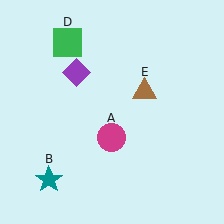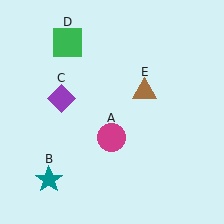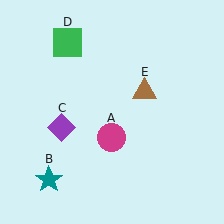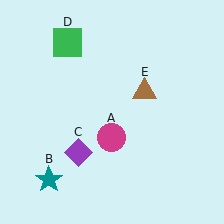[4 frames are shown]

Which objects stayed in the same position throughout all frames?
Magenta circle (object A) and teal star (object B) and green square (object D) and brown triangle (object E) remained stationary.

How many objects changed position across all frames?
1 object changed position: purple diamond (object C).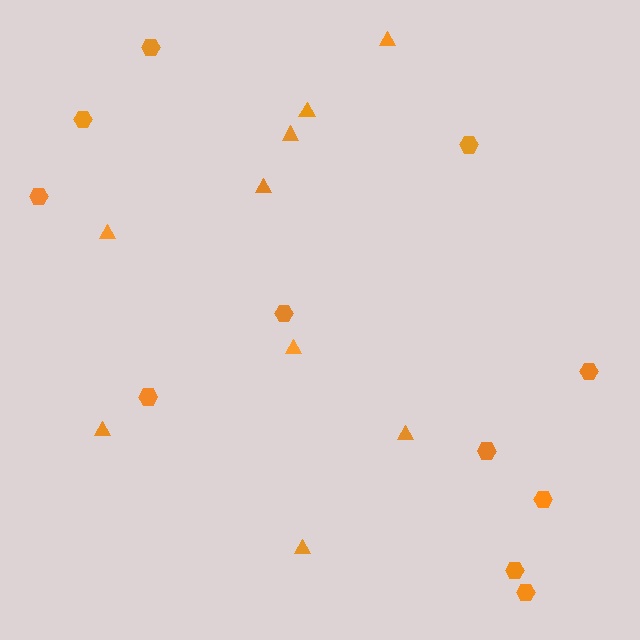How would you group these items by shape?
There are 2 groups: one group of hexagons (11) and one group of triangles (9).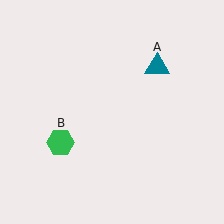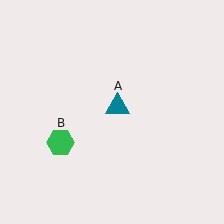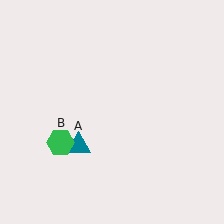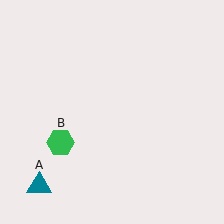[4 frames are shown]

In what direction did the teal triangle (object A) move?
The teal triangle (object A) moved down and to the left.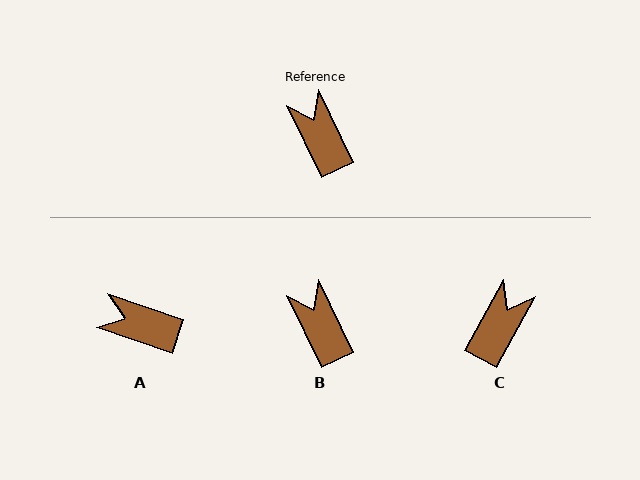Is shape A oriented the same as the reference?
No, it is off by about 46 degrees.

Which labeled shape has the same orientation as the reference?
B.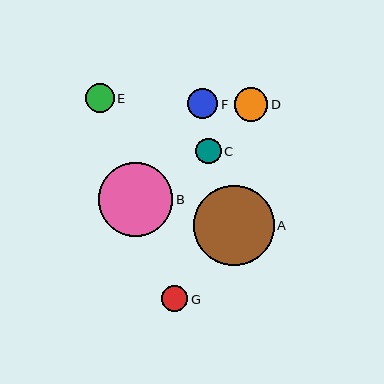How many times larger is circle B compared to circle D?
Circle B is approximately 2.2 times the size of circle D.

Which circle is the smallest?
Circle C is the smallest with a size of approximately 25 pixels.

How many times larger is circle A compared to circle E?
Circle A is approximately 2.8 times the size of circle E.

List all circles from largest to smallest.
From largest to smallest: A, B, D, F, E, G, C.